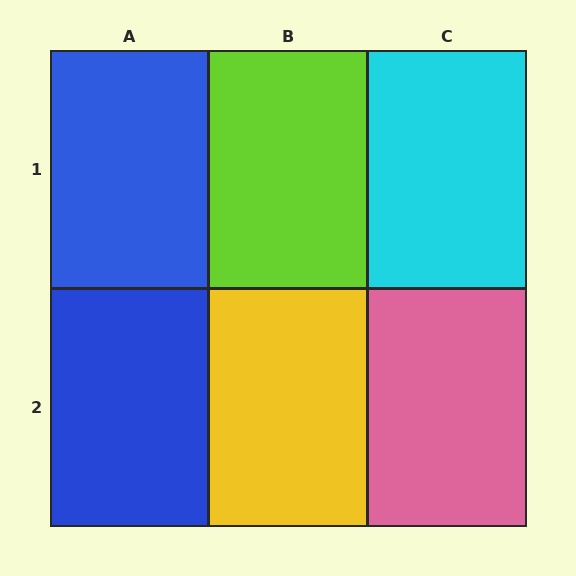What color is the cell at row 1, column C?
Cyan.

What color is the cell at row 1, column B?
Lime.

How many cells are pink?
1 cell is pink.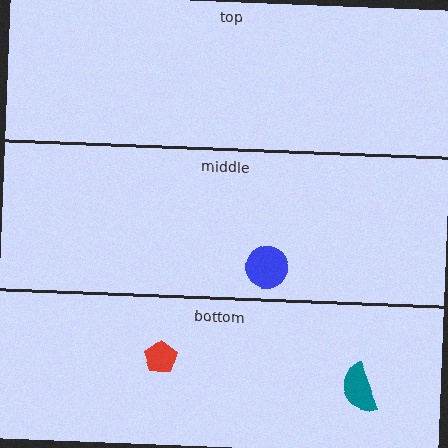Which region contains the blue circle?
The middle region.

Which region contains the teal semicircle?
The bottom region.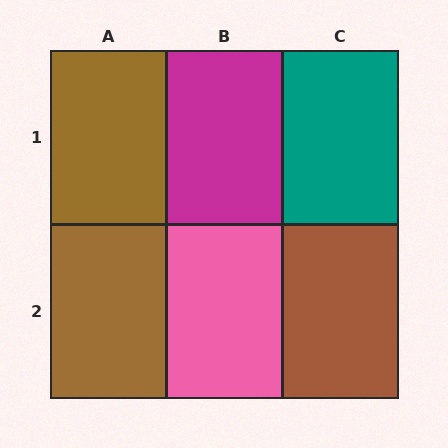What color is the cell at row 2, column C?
Brown.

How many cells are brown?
3 cells are brown.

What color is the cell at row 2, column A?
Brown.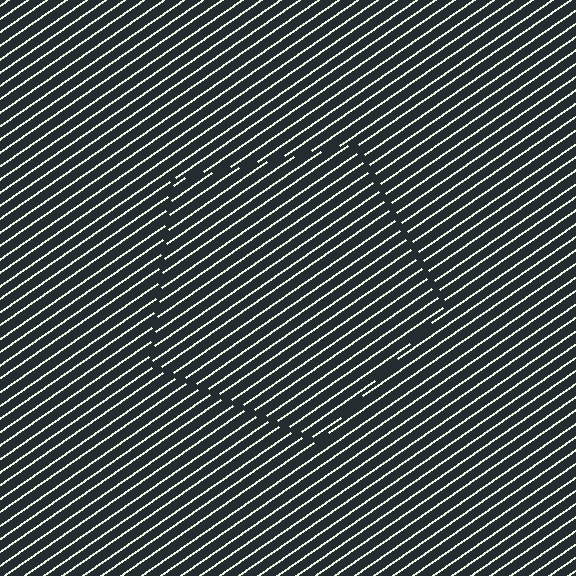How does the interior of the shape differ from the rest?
The interior of the shape contains the same grating, shifted by half a period — the contour is defined by the phase discontinuity where line-ends from the inner and outer gratings abut.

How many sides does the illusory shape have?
5 sides — the line-ends trace a pentagon.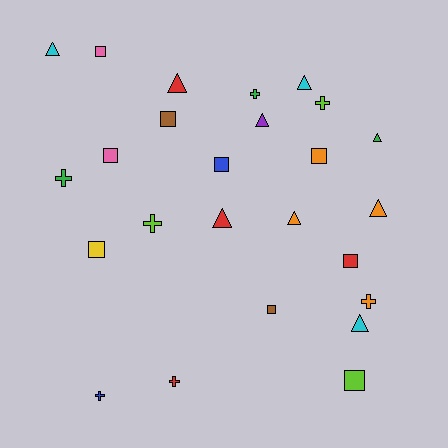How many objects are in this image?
There are 25 objects.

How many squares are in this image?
There are 9 squares.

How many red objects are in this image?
There are 4 red objects.